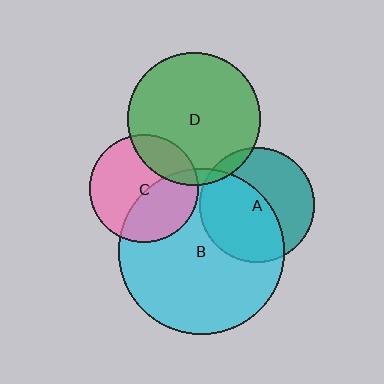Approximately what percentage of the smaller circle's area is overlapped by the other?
Approximately 55%.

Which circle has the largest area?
Circle B (cyan).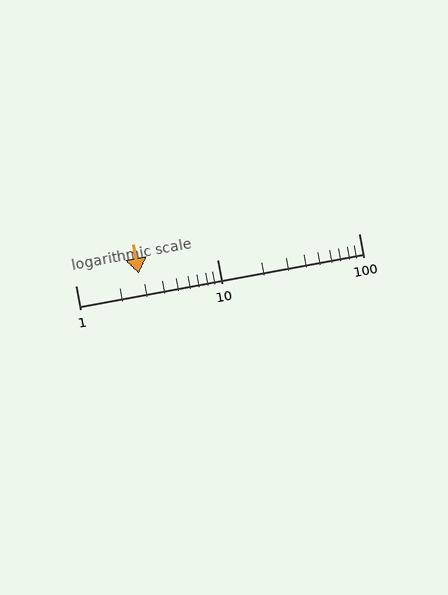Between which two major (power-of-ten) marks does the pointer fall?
The pointer is between 1 and 10.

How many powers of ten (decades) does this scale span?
The scale spans 2 decades, from 1 to 100.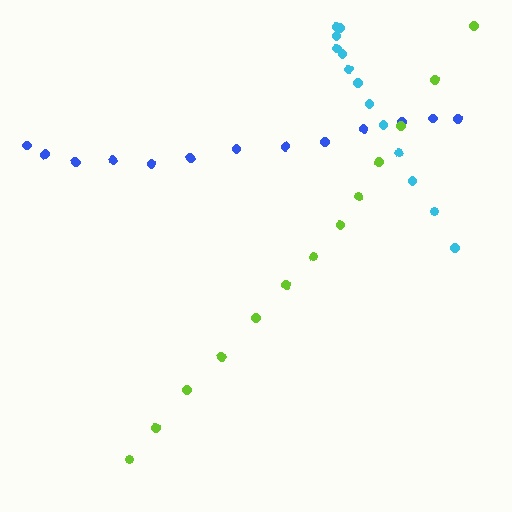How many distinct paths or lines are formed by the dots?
There are 3 distinct paths.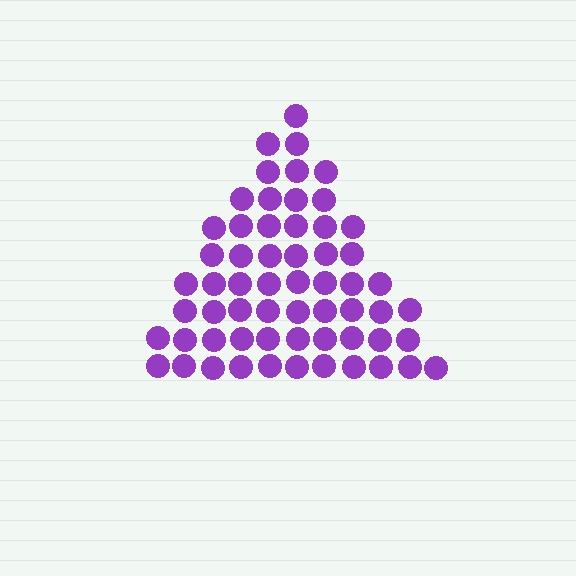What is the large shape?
The large shape is a triangle.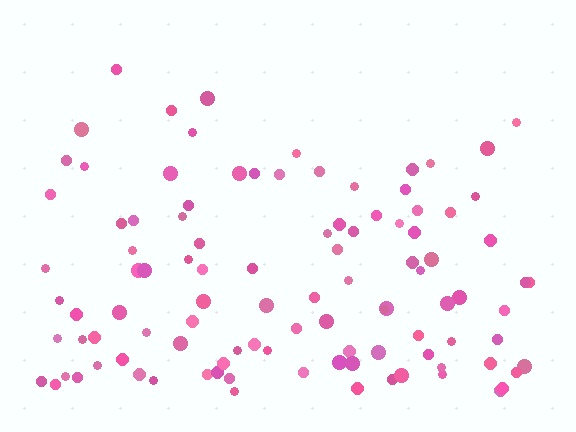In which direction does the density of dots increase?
From top to bottom, with the bottom side densest.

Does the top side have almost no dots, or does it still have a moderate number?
Still a moderate number, just noticeably fewer than the bottom.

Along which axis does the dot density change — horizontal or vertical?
Vertical.